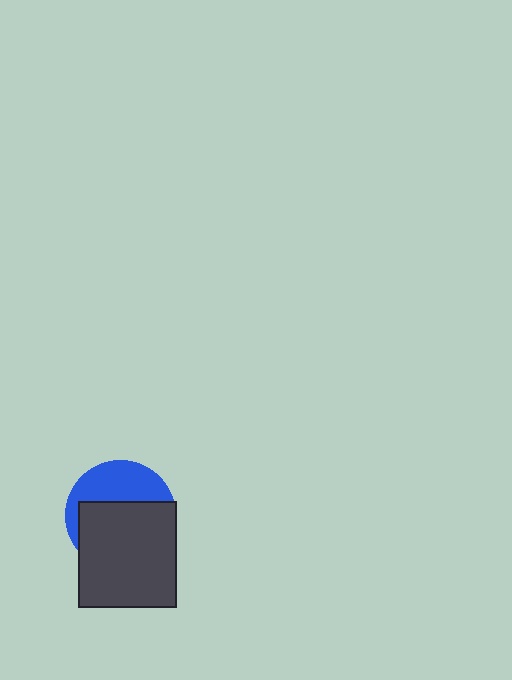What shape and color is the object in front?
The object in front is a dark gray rectangle.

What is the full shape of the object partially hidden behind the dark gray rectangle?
The partially hidden object is a blue circle.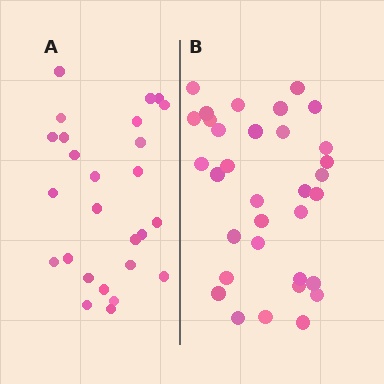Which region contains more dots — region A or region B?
Region B (the right region) has more dots.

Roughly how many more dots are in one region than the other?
Region B has roughly 8 or so more dots than region A.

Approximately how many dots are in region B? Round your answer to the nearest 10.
About 30 dots. (The exact count is 33, which rounds to 30.)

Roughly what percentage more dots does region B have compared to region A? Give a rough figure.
About 25% more.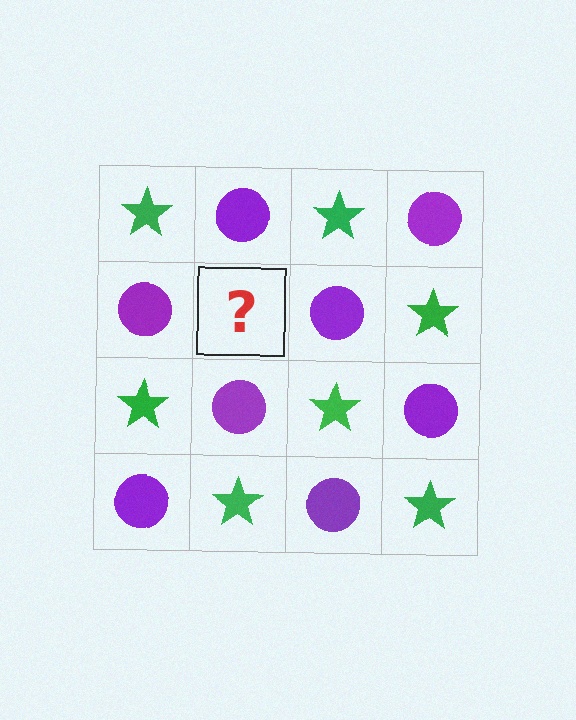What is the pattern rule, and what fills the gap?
The rule is that it alternates green star and purple circle in a checkerboard pattern. The gap should be filled with a green star.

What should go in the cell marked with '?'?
The missing cell should contain a green star.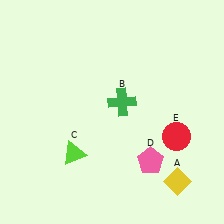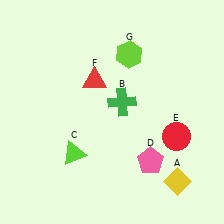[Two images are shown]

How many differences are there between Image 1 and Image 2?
There are 2 differences between the two images.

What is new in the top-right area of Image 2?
A lime hexagon (G) was added in the top-right area of Image 2.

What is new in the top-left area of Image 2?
A red triangle (F) was added in the top-left area of Image 2.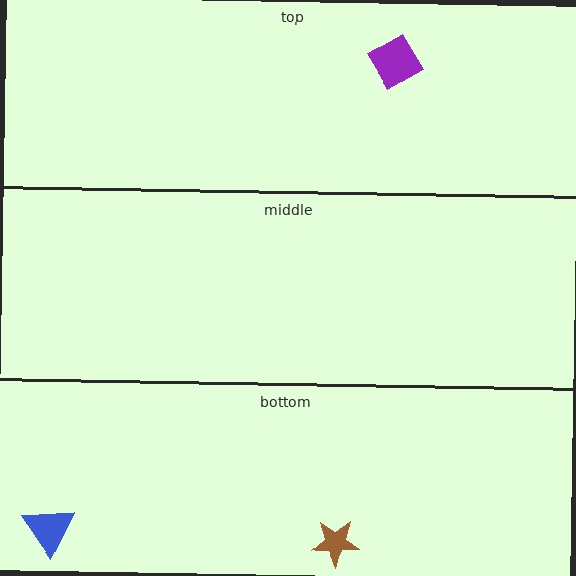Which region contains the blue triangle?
The bottom region.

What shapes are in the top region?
The purple diamond.